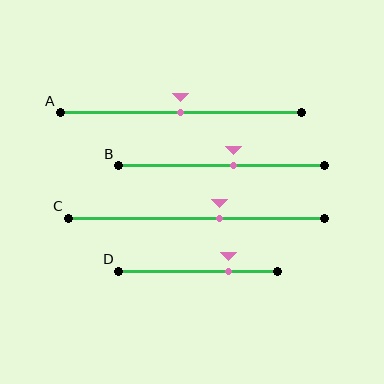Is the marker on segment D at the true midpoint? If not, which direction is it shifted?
No, the marker on segment D is shifted to the right by about 19% of the segment length.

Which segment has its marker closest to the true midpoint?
Segment A has its marker closest to the true midpoint.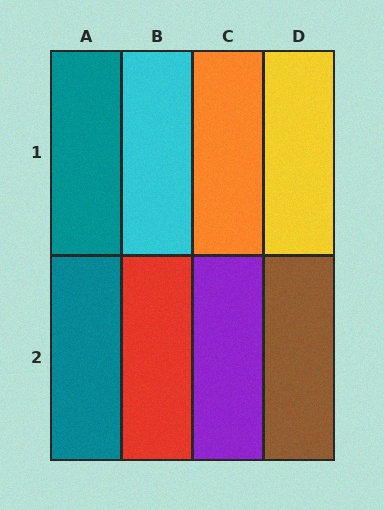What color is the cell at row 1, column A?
Teal.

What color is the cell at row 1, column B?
Cyan.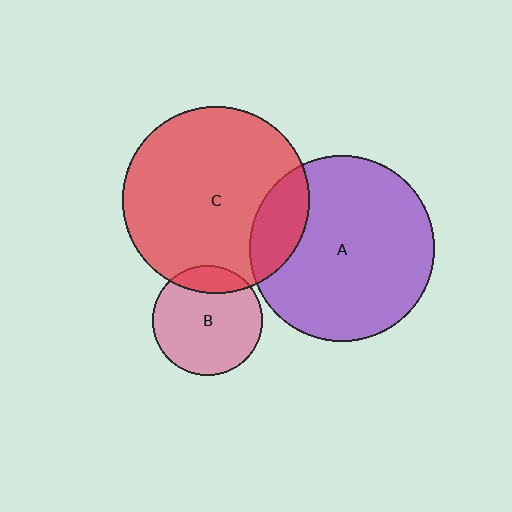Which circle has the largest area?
Circle C (red).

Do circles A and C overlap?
Yes.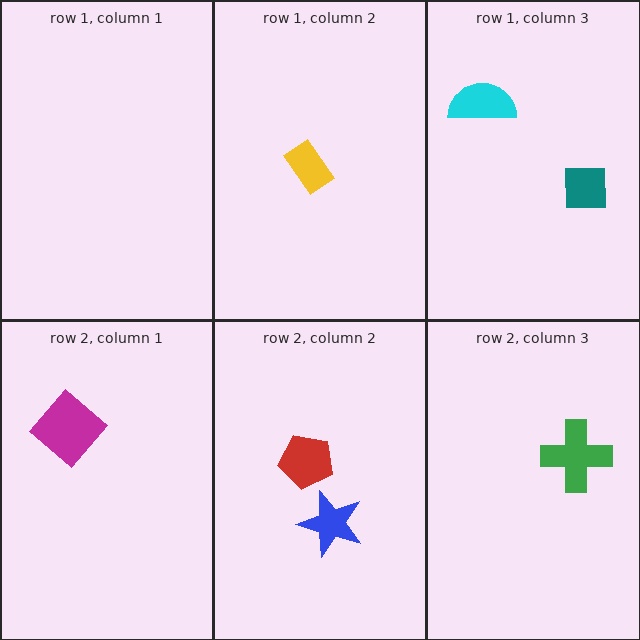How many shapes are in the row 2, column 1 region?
1.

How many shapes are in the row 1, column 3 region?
2.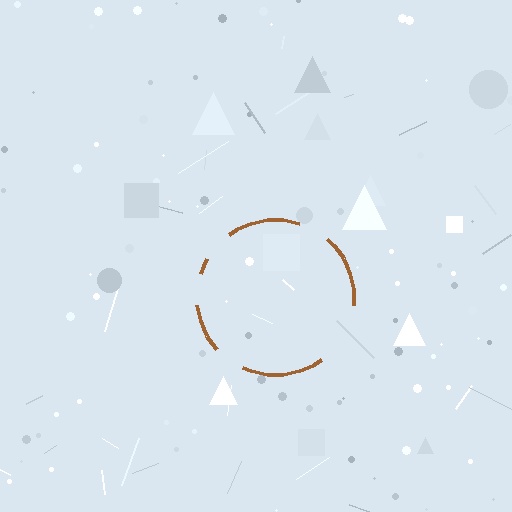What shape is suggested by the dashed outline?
The dashed outline suggests a circle.